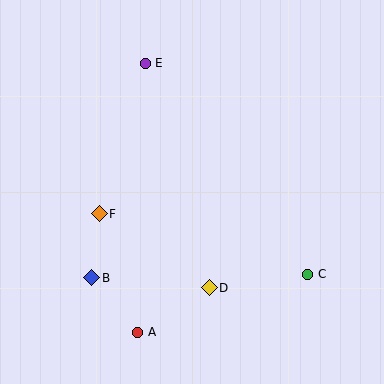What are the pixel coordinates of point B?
Point B is at (92, 278).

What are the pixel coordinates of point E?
Point E is at (145, 63).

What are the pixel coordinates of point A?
Point A is at (138, 332).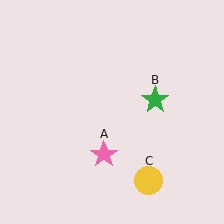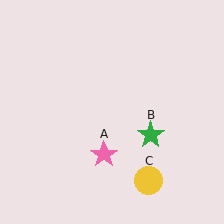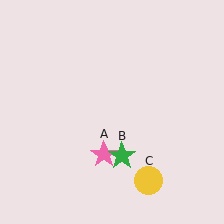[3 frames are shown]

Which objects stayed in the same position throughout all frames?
Pink star (object A) and yellow circle (object C) remained stationary.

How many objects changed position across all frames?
1 object changed position: green star (object B).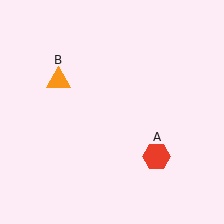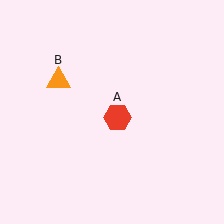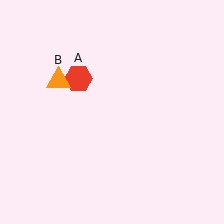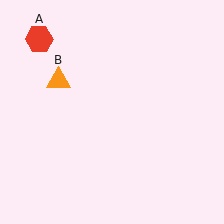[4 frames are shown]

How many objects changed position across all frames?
1 object changed position: red hexagon (object A).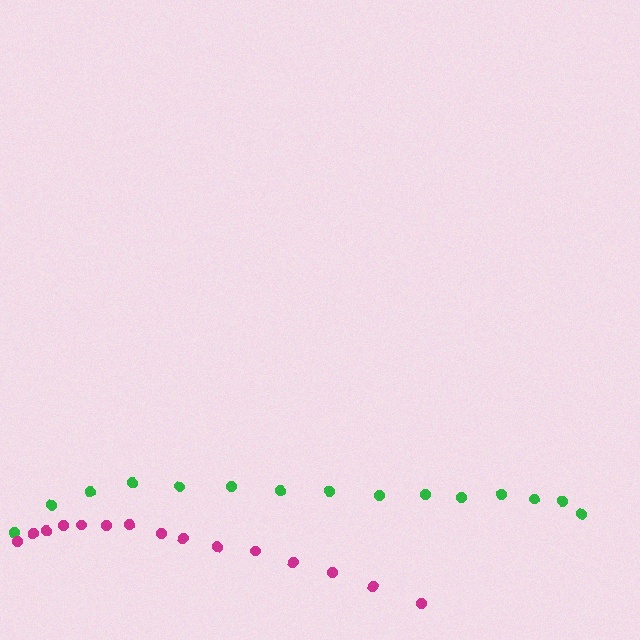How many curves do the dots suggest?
There are 2 distinct paths.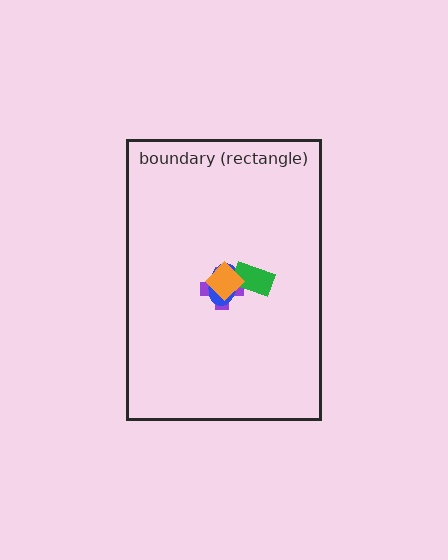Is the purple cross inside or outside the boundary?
Inside.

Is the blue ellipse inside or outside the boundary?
Inside.